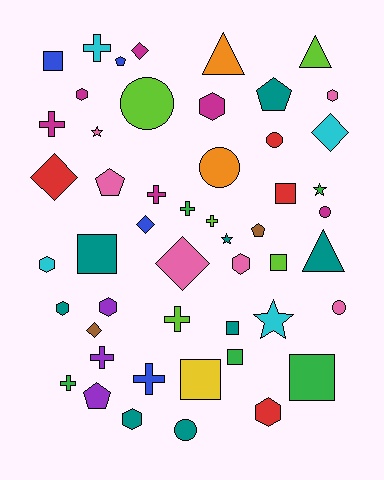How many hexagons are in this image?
There are 9 hexagons.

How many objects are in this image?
There are 50 objects.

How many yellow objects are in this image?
There is 1 yellow object.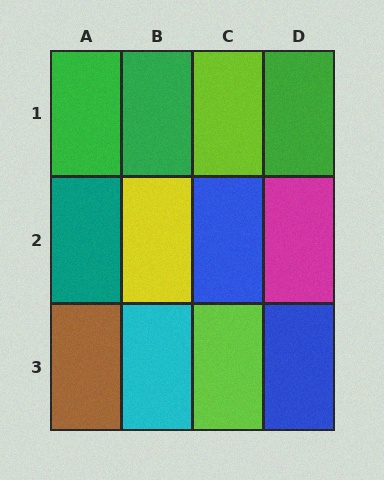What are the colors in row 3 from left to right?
Brown, cyan, lime, blue.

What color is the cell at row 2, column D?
Magenta.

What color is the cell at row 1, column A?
Green.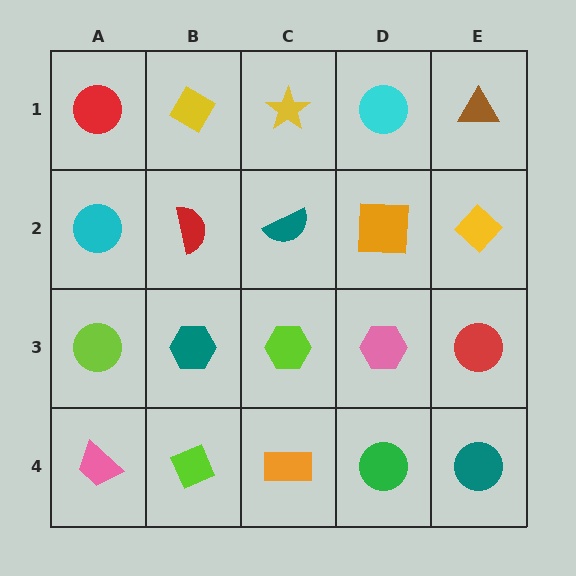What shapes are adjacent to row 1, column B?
A red semicircle (row 2, column B), a red circle (row 1, column A), a yellow star (row 1, column C).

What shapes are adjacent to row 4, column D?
A pink hexagon (row 3, column D), an orange rectangle (row 4, column C), a teal circle (row 4, column E).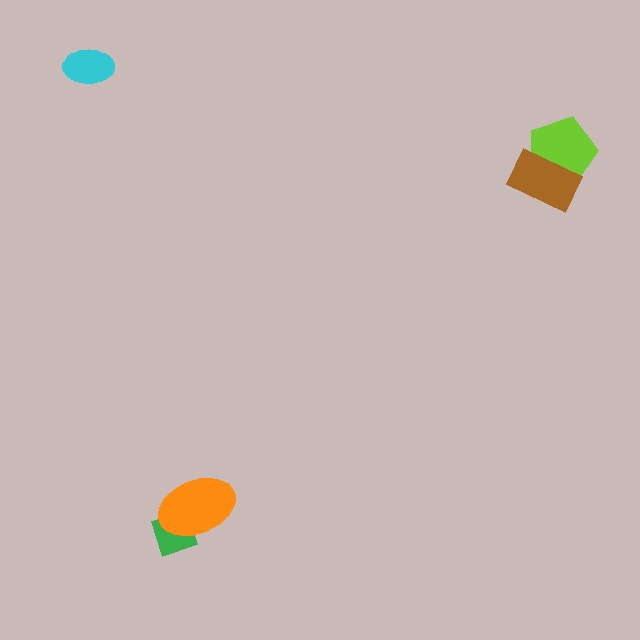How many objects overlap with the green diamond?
1 object overlaps with the green diamond.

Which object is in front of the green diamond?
The orange ellipse is in front of the green diamond.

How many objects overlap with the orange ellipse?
1 object overlaps with the orange ellipse.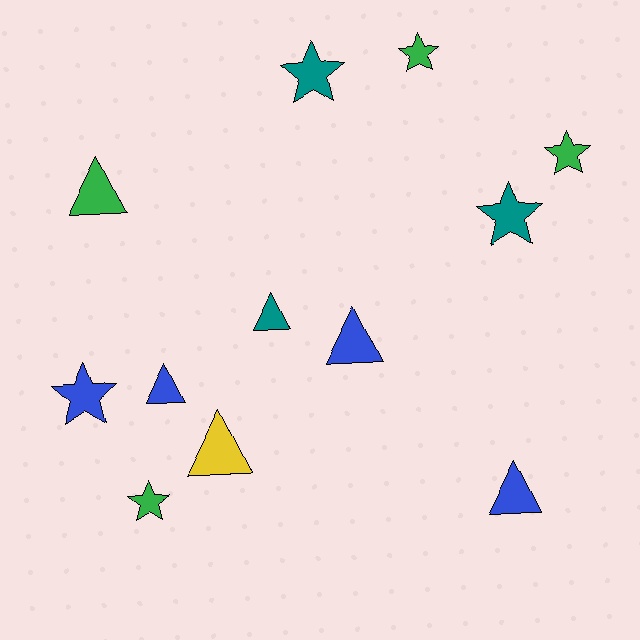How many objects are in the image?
There are 12 objects.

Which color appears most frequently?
Blue, with 4 objects.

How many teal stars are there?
There are 2 teal stars.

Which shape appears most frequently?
Star, with 6 objects.